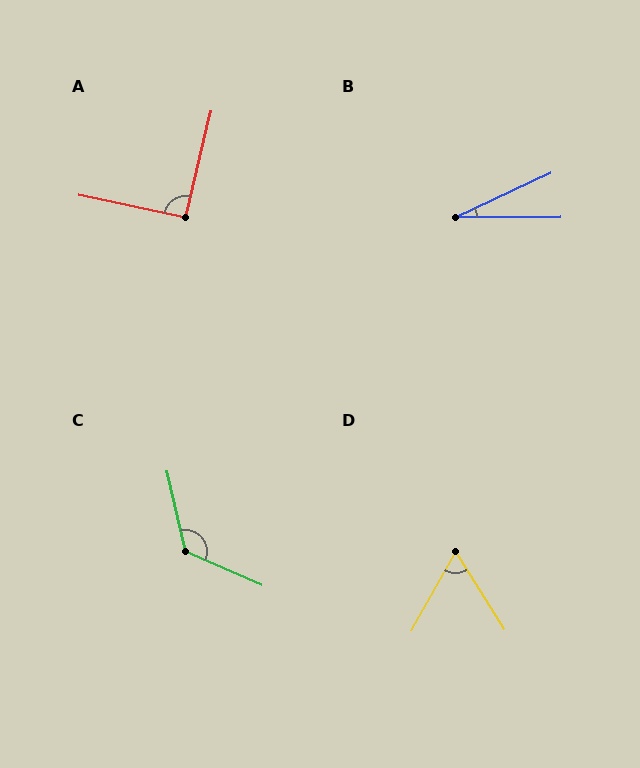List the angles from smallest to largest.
B (25°), D (62°), A (91°), C (127°).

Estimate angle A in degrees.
Approximately 91 degrees.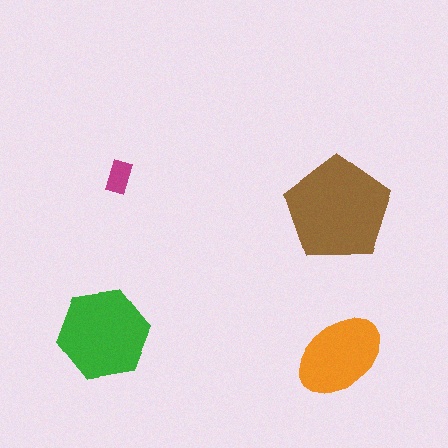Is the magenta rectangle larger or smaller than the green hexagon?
Smaller.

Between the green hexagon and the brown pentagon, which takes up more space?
The brown pentagon.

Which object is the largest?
The brown pentagon.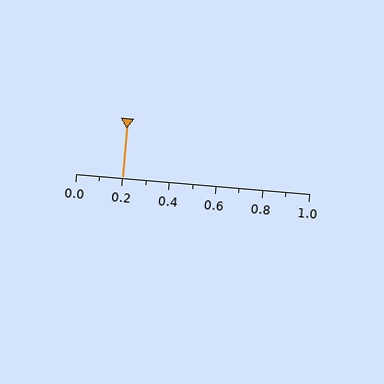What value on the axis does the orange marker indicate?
The marker indicates approximately 0.2.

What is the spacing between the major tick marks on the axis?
The major ticks are spaced 0.2 apart.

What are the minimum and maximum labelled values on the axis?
The axis runs from 0.0 to 1.0.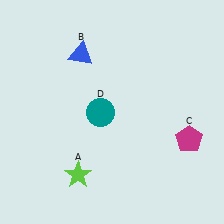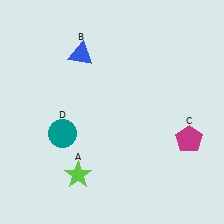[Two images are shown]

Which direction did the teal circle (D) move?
The teal circle (D) moved left.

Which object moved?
The teal circle (D) moved left.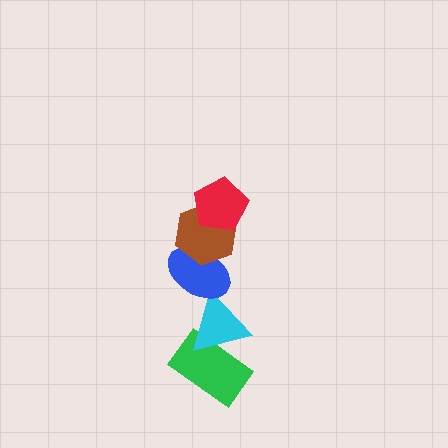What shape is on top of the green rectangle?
The cyan triangle is on top of the green rectangle.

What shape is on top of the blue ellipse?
The brown hexagon is on top of the blue ellipse.